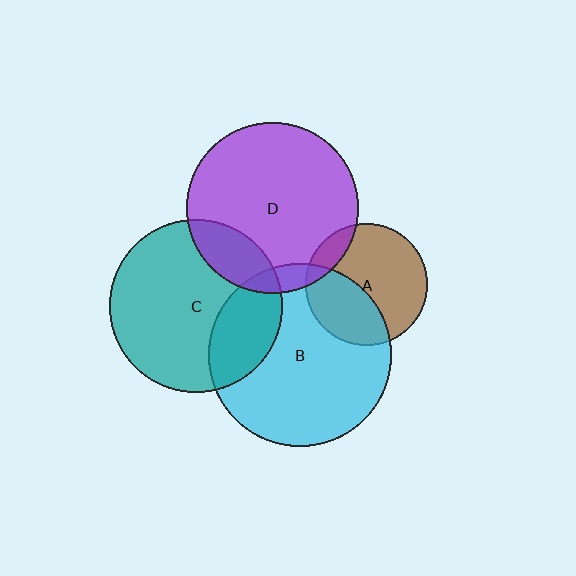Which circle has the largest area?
Circle B (cyan).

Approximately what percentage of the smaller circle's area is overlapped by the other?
Approximately 10%.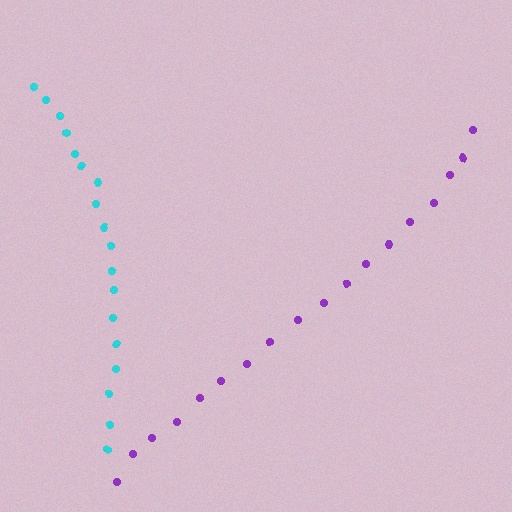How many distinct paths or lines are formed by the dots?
There are 2 distinct paths.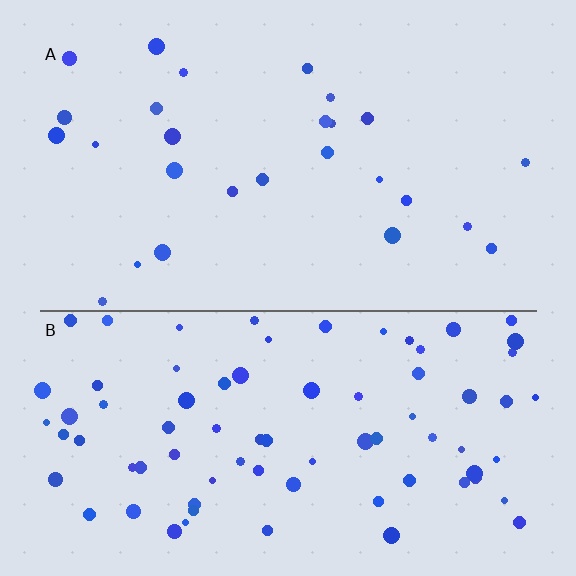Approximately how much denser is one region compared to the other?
Approximately 3.0× — region B over region A.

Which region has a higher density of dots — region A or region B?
B (the bottom).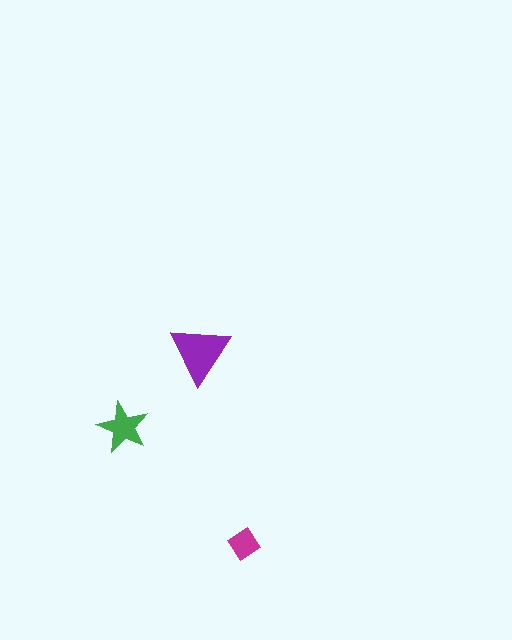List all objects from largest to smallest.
The purple triangle, the green star, the magenta diamond.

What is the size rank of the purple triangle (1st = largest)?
1st.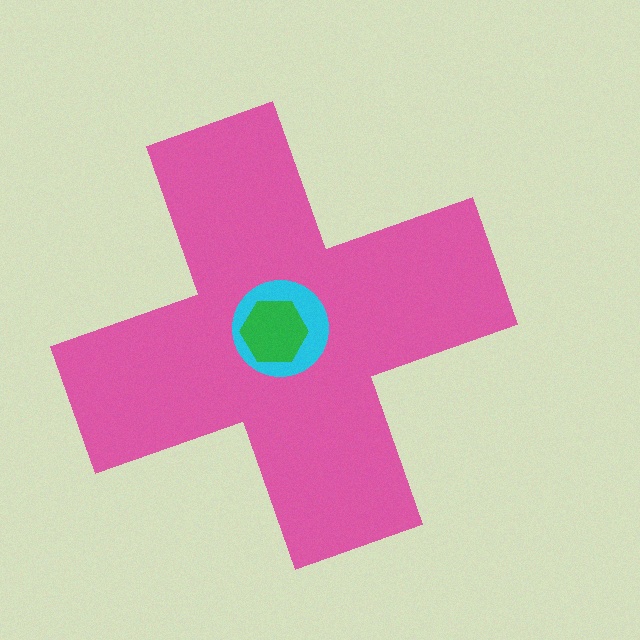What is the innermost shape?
The green hexagon.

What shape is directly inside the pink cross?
The cyan circle.